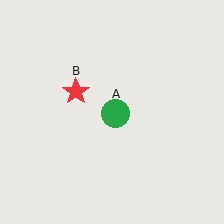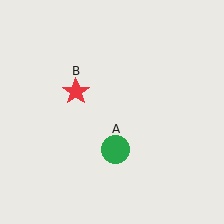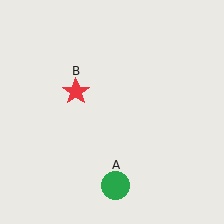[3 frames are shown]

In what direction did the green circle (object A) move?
The green circle (object A) moved down.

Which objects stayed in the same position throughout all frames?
Red star (object B) remained stationary.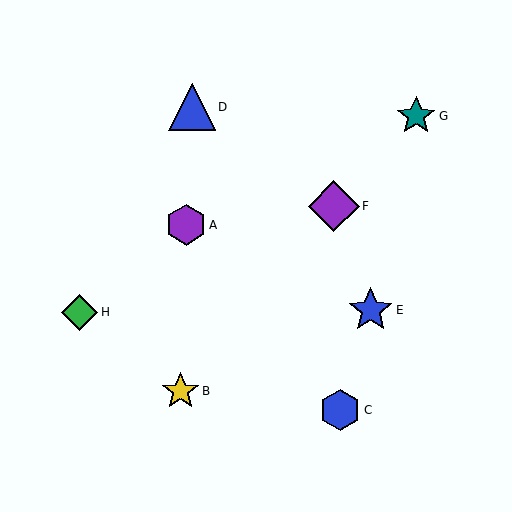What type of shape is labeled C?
Shape C is a blue hexagon.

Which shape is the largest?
The purple diamond (labeled F) is the largest.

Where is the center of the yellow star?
The center of the yellow star is at (180, 391).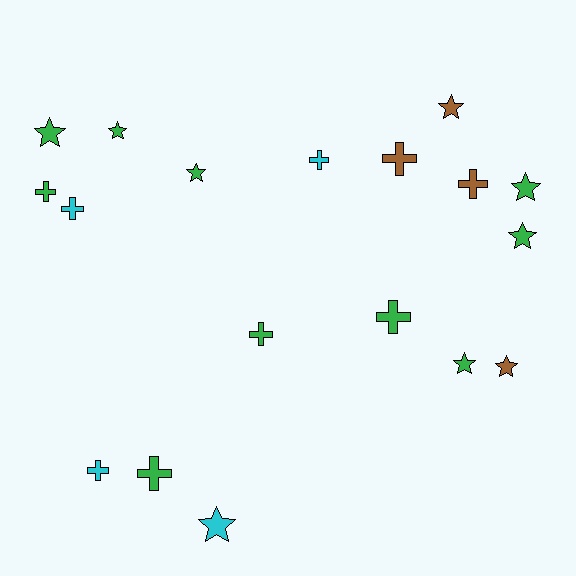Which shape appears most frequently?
Star, with 9 objects.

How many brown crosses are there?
There are 2 brown crosses.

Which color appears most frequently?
Green, with 10 objects.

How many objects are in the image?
There are 18 objects.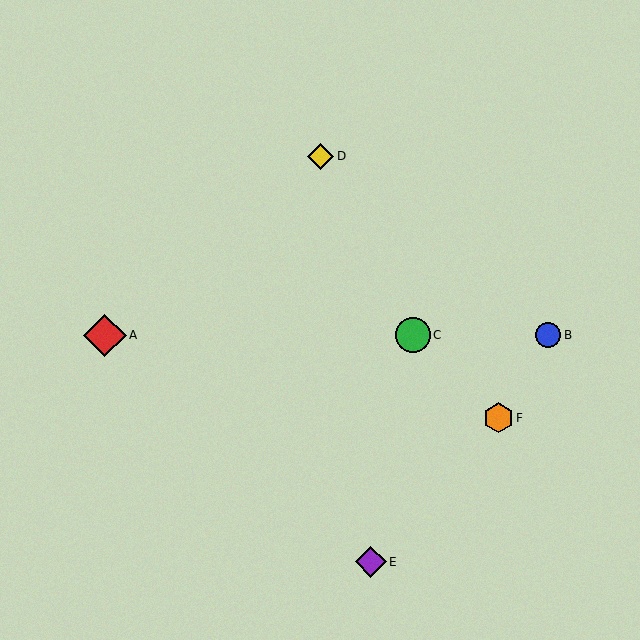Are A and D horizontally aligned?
No, A is at y≈335 and D is at y≈157.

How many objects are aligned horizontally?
3 objects (A, B, C) are aligned horizontally.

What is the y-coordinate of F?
Object F is at y≈418.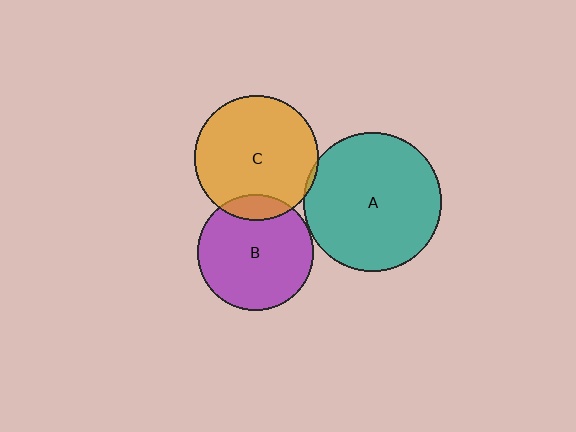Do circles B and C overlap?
Yes.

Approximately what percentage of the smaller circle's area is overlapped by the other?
Approximately 10%.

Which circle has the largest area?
Circle A (teal).